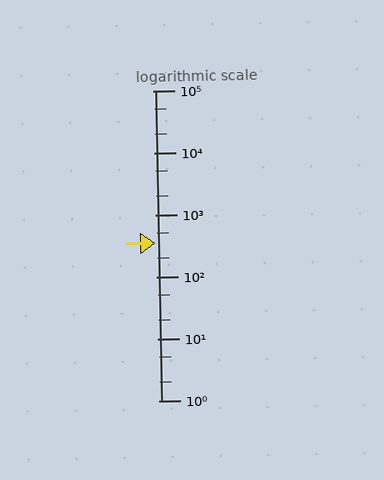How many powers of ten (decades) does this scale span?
The scale spans 5 decades, from 1 to 100000.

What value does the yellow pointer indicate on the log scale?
The pointer indicates approximately 350.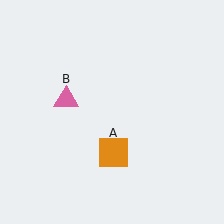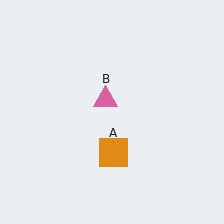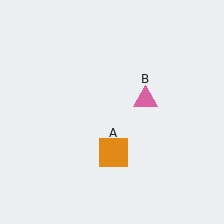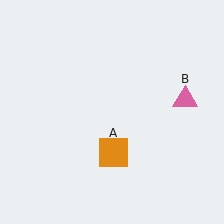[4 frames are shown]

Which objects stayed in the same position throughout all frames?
Orange square (object A) remained stationary.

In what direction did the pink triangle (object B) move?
The pink triangle (object B) moved right.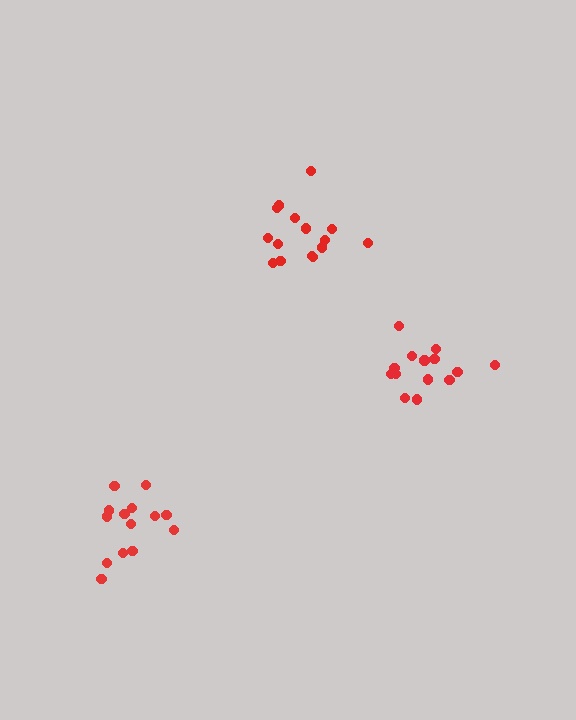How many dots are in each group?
Group 1: 15 dots, Group 2: 14 dots, Group 3: 15 dots (44 total).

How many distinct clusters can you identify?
There are 3 distinct clusters.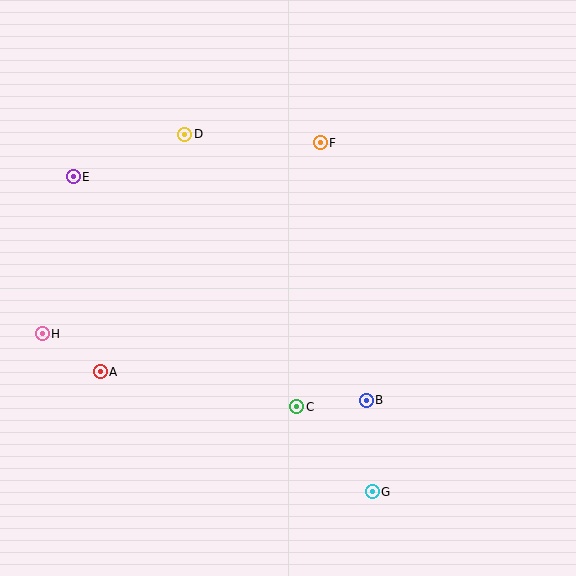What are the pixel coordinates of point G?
Point G is at (372, 492).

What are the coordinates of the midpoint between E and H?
The midpoint between E and H is at (58, 255).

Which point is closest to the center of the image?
Point C at (297, 407) is closest to the center.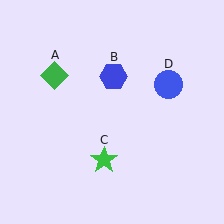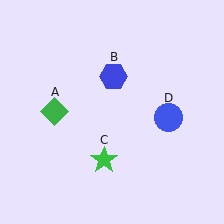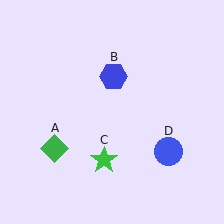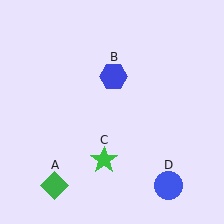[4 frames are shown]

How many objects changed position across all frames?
2 objects changed position: green diamond (object A), blue circle (object D).